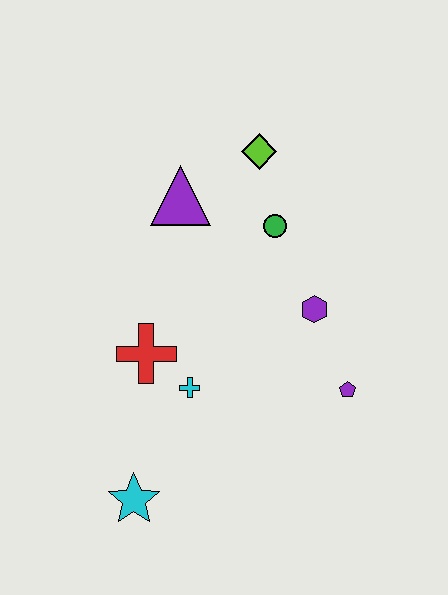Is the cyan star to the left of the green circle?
Yes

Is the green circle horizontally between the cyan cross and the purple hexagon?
Yes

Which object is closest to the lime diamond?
The green circle is closest to the lime diamond.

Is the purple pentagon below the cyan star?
No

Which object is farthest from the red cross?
The lime diamond is farthest from the red cross.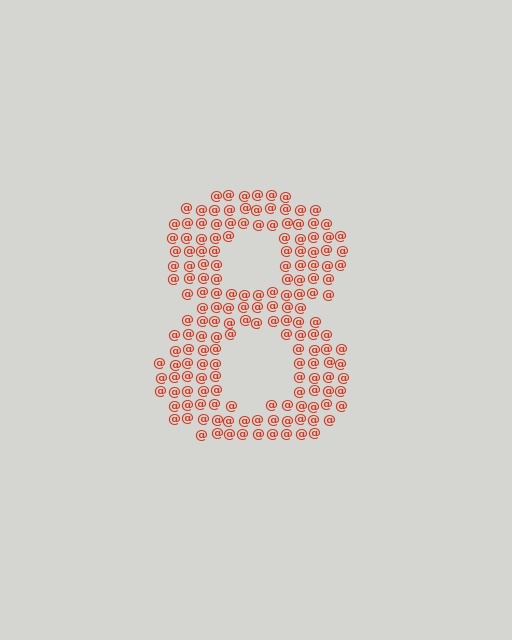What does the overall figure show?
The overall figure shows the digit 8.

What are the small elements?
The small elements are at signs.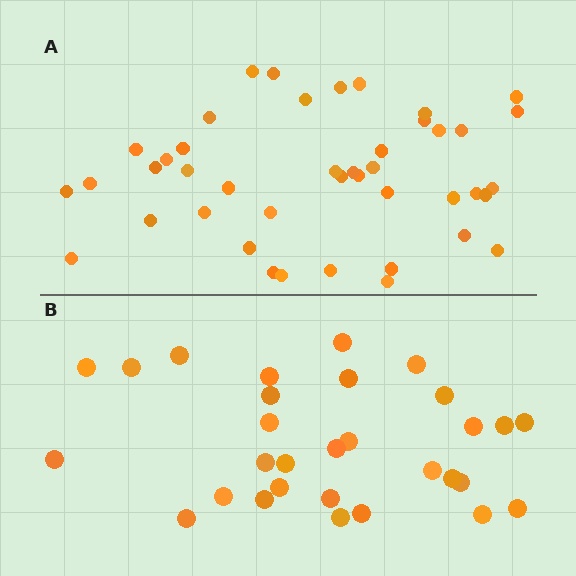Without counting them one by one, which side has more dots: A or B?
Region A (the top region) has more dots.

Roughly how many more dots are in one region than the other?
Region A has approximately 15 more dots than region B.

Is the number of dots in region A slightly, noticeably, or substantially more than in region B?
Region A has noticeably more, but not dramatically so. The ratio is roughly 1.4 to 1.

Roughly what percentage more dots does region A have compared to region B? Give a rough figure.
About 45% more.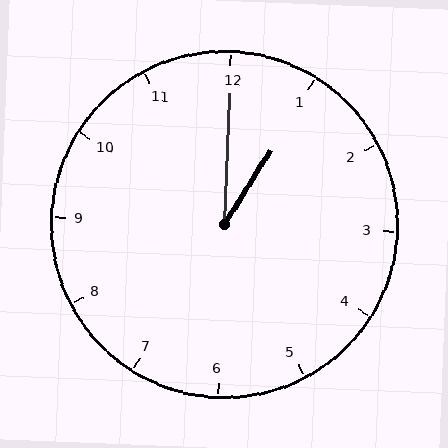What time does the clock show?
1:00.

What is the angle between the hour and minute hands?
Approximately 30 degrees.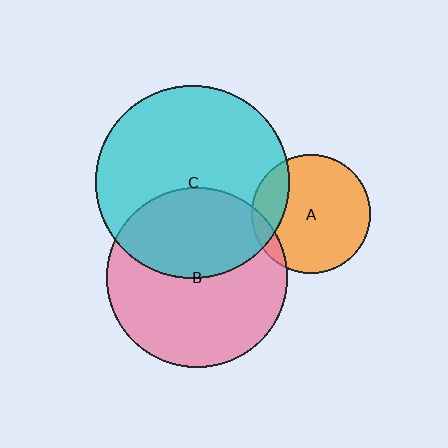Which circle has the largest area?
Circle C (cyan).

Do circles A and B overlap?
Yes.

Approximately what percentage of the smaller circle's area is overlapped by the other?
Approximately 10%.